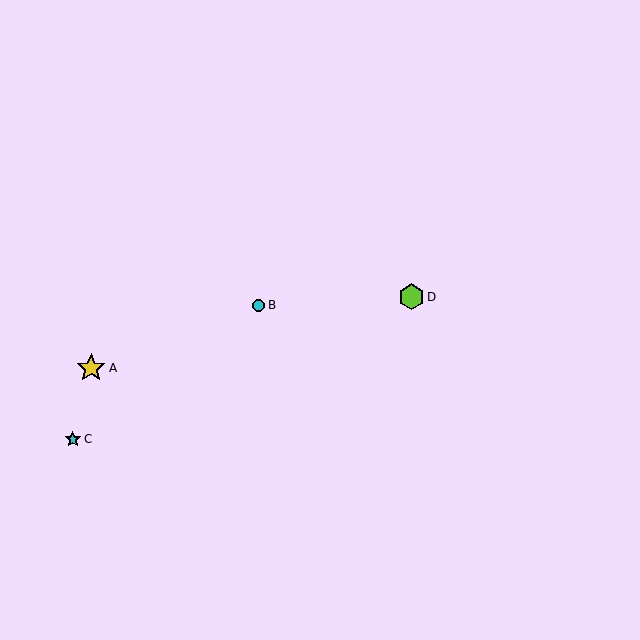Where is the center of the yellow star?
The center of the yellow star is at (91, 368).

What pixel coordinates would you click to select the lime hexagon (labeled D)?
Click at (411, 297) to select the lime hexagon D.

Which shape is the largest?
The yellow star (labeled A) is the largest.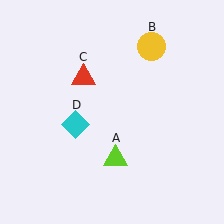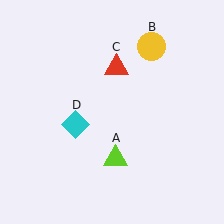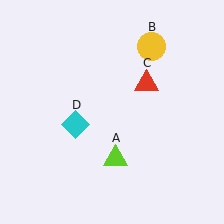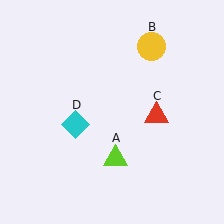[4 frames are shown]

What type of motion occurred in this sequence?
The red triangle (object C) rotated clockwise around the center of the scene.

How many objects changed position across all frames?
1 object changed position: red triangle (object C).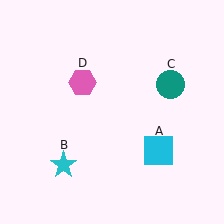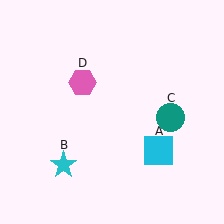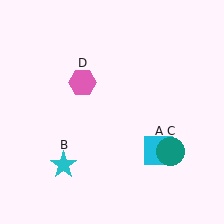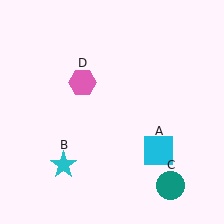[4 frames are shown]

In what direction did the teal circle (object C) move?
The teal circle (object C) moved down.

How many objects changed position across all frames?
1 object changed position: teal circle (object C).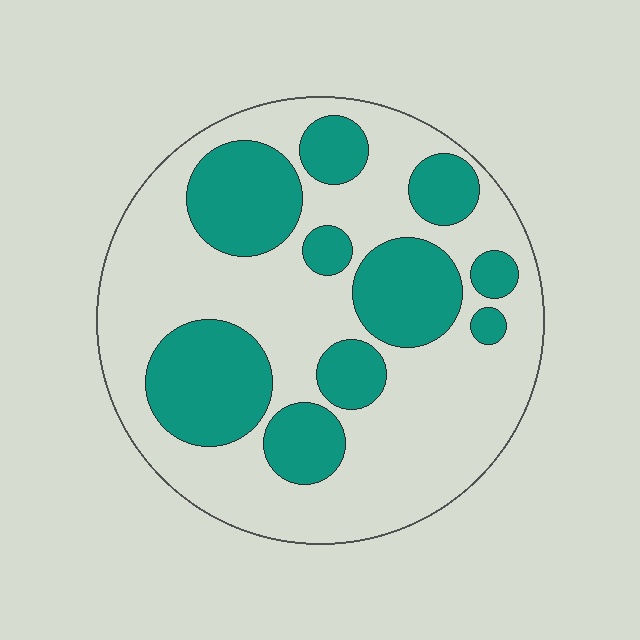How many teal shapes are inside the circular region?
10.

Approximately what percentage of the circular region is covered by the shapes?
Approximately 35%.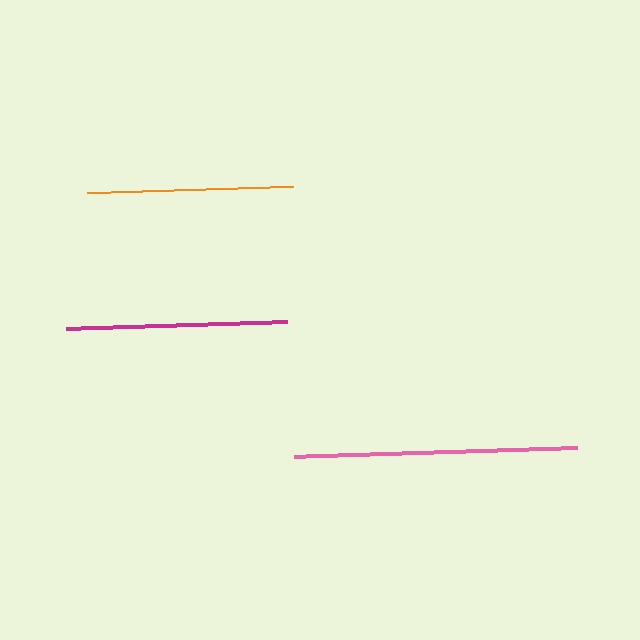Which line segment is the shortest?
The orange line is the shortest at approximately 206 pixels.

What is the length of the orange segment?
The orange segment is approximately 206 pixels long.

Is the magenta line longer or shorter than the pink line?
The pink line is longer than the magenta line.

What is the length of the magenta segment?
The magenta segment is approximately 221 pixels long.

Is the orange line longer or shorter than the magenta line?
The magenta line is longer than the orange line.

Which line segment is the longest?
The pink line is the longest at approximately 283 pixels.